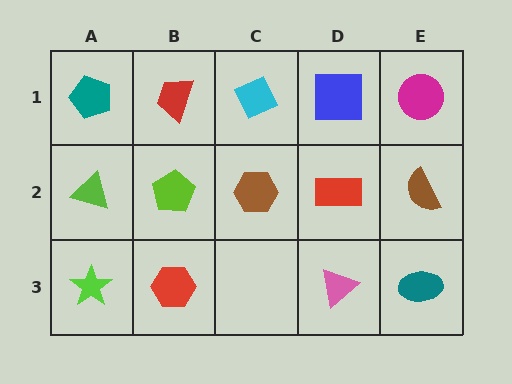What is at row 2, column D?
A red rectangle.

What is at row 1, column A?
A teal pentagon.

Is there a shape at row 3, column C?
No, that cell is empty.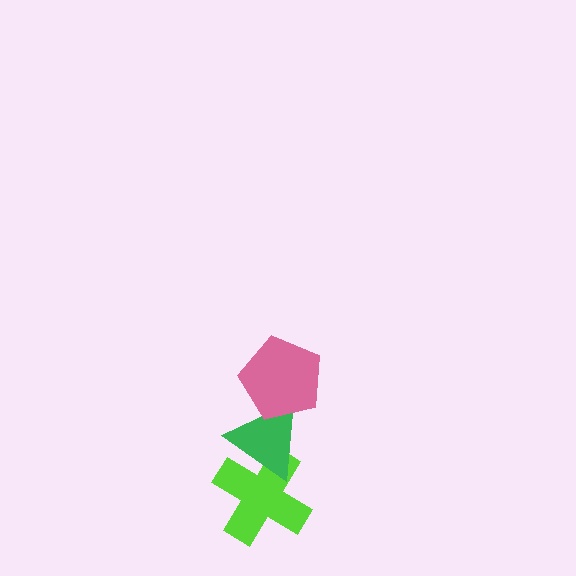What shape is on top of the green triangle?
The pink pentagon is on top of the green triangle.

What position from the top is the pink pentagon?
The pink pentagon is 1st from the top.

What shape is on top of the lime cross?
The green triangle is on top of the lime cross.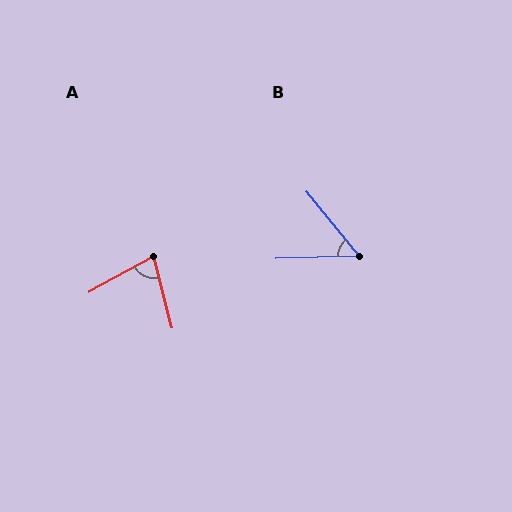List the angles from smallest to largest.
B (52°), A (76°).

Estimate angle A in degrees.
Approximately 76 degrees.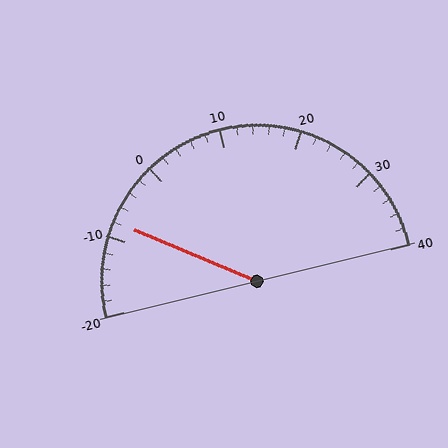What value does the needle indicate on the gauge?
The needle indicates approximately -8.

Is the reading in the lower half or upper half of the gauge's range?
The reading is in the lower half of the range (-20 to 40).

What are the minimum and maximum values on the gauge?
The gauge ranges from -20 to 40.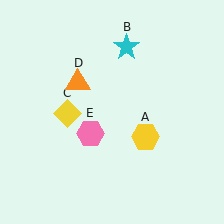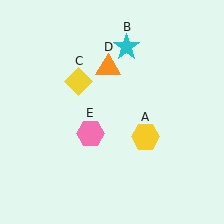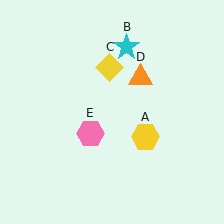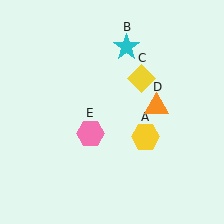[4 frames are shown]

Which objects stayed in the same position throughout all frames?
Yellow hexagon (object A) and cyan star (object B) and pink hexagon (object E) remained stationary.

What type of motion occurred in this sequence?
The yellow diamond (object C), orange triangle (object D) rotated clockwise around the center of the scene.